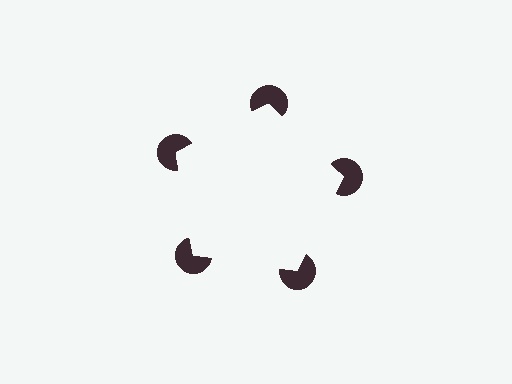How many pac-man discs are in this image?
There are 5 — one at each vertex of the illusory pentagon.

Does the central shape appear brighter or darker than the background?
It typically appears slightly brighter than the background, even though no actual brightness change is drawn.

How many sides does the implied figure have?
5 sides.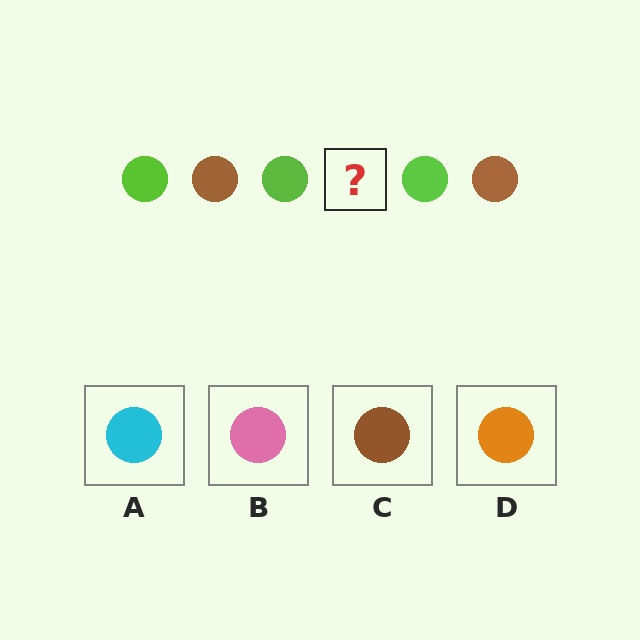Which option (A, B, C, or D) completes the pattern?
C.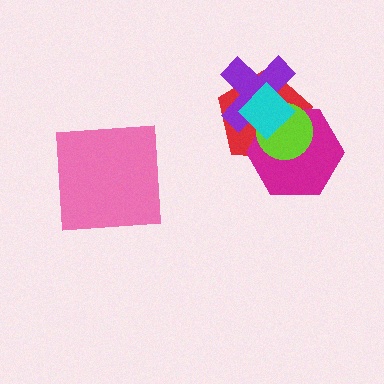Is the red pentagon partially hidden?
Yes, it is partially covered by another shape.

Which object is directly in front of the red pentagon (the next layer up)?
The purple cross is directly in front of the red pentagon.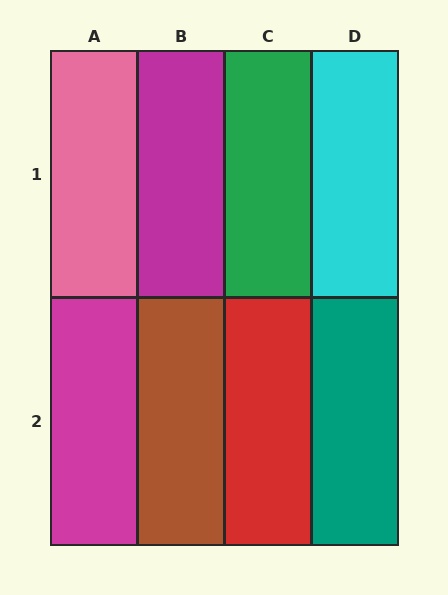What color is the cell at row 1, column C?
Green.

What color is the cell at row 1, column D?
Cyan.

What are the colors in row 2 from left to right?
Magenta, brown, red, teal.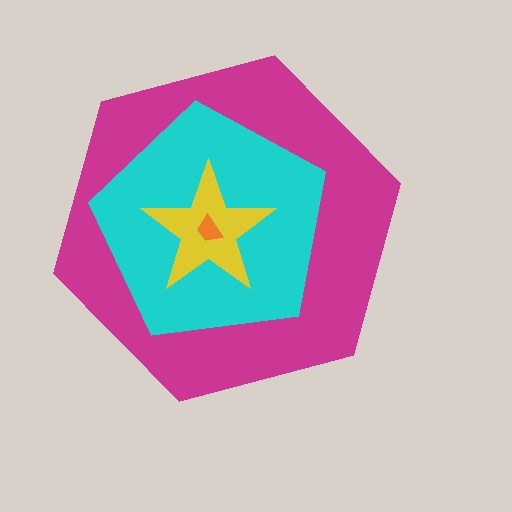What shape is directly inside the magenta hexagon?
The cyan pentagon.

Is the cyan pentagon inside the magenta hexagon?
Yes.